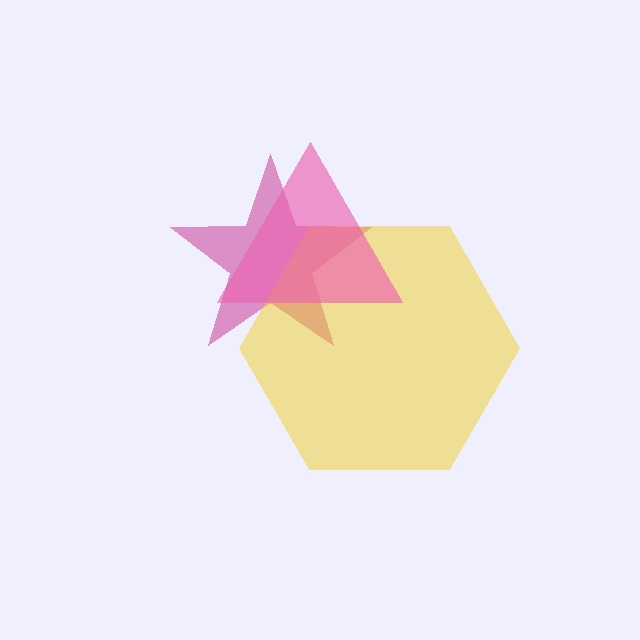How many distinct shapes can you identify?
There are 3 distinct shapes: a magenta star, a yellow hexagon, a pink triangle.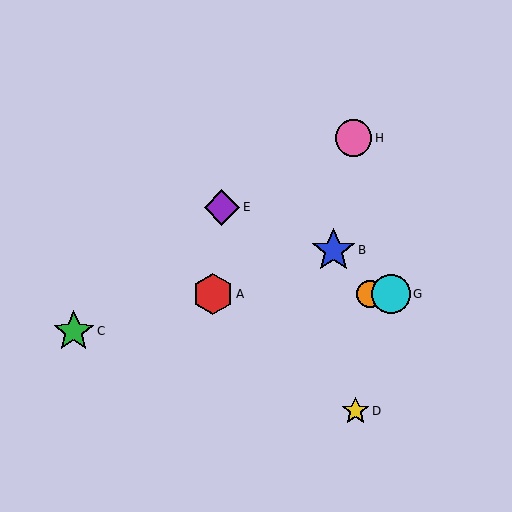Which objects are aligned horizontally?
Objects A, F, G are aligned horizontally.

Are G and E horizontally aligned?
No, G is at y≈294 and E is at y≈207.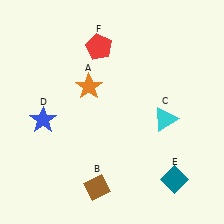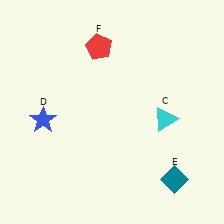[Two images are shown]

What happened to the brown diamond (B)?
The brown diamond (B) was removed in Image 2. It was in the bottom-left area of Image 1.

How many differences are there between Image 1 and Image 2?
There are 2 differences between the two images.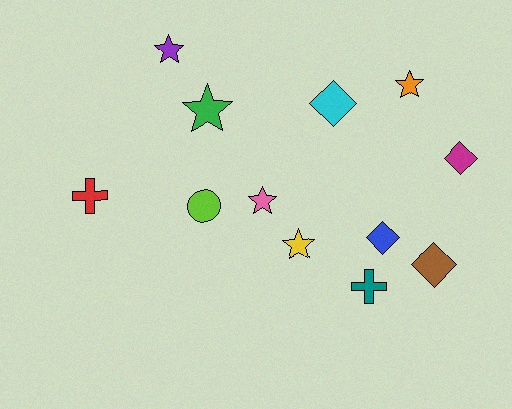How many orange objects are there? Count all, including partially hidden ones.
There is 1 orange object.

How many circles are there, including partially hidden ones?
There is 1 circle.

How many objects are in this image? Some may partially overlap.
There are 12 objects.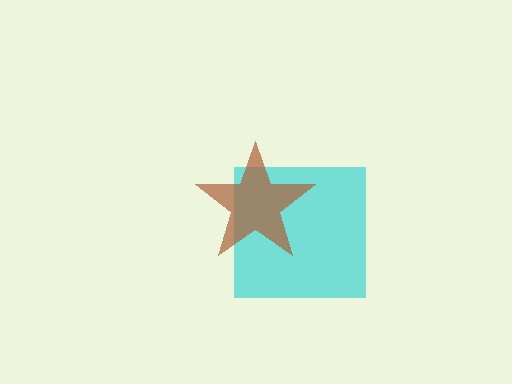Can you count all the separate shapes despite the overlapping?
Yes, there are 2 separate shapes.